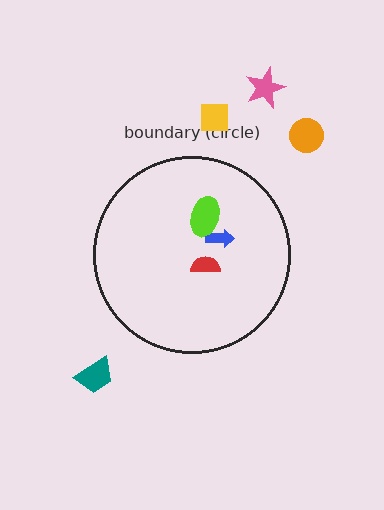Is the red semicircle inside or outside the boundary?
Inside.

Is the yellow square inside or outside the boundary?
Outside.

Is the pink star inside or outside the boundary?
Outside.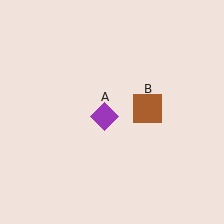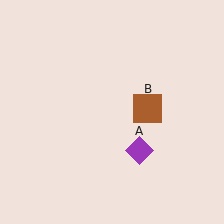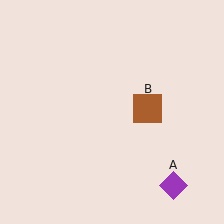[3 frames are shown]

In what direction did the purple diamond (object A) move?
The purple diamond (object A) moved down and to the right.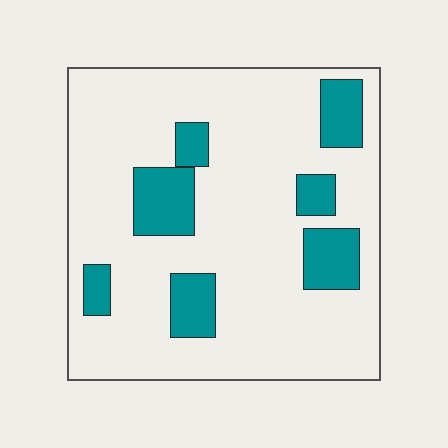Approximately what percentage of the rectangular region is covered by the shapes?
Approximately 20%.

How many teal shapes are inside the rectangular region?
7.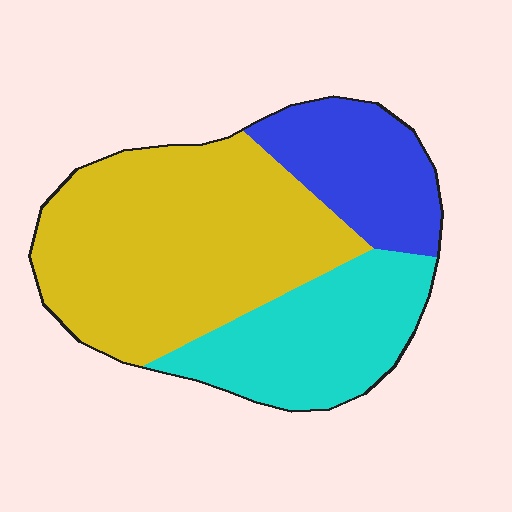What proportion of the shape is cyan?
Cyan takes up between a sixth and a third of the shape.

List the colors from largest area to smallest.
From largest to smallest: yellow, cyan, blue.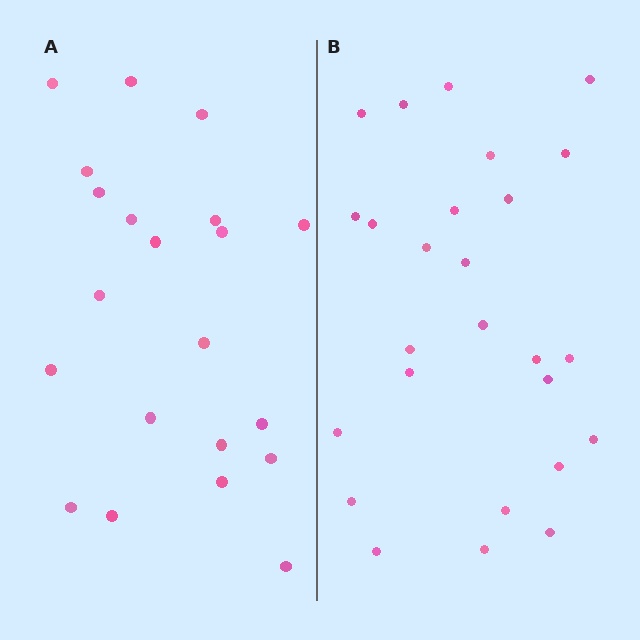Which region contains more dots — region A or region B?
Region B (the right region) has more dots.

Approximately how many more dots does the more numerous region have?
Region B has about 5 more dots than region A.